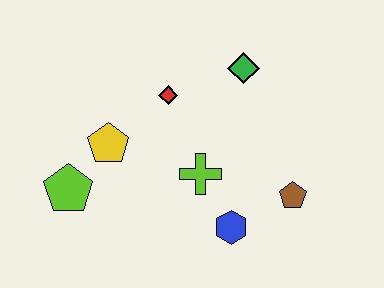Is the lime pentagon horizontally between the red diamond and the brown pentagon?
No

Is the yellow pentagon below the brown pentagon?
No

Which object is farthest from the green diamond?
The lime pentagon is farthest from the green diamond.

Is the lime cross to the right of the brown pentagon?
No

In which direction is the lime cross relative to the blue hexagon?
The lime cross is above the blue hexagon.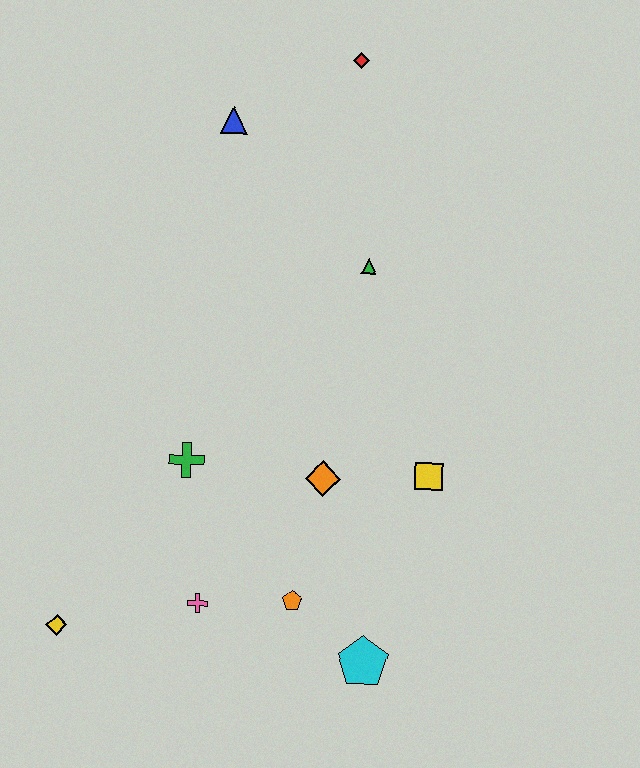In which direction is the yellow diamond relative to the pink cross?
The yellow diamond is to the left of the pink cross.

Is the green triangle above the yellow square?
Yes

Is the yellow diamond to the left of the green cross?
Yes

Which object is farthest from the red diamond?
The yellow diamond is farthest from the red diamond.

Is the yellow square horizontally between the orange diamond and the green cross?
No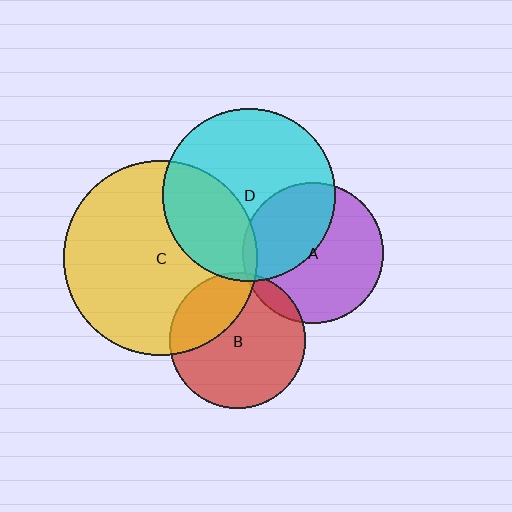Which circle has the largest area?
Circle C (yellow).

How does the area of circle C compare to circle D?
Approximately 1.3 times.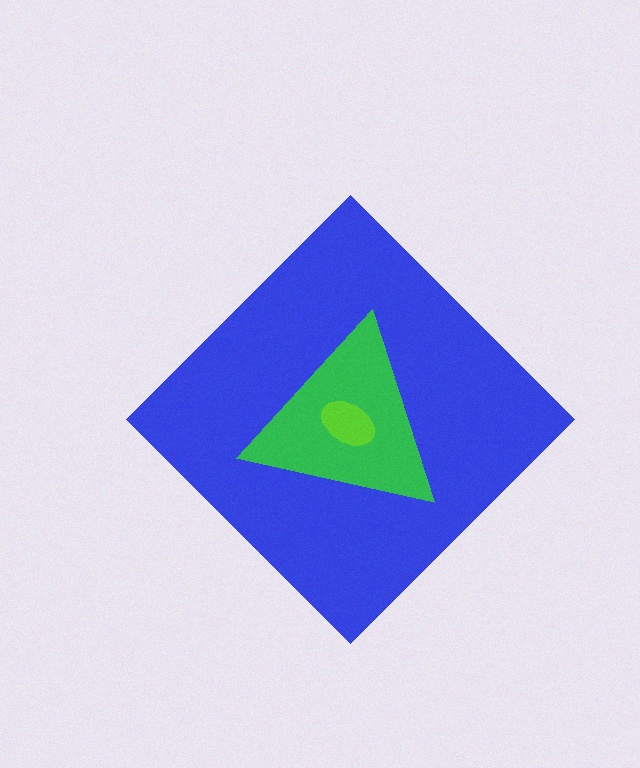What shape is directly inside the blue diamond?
The green triangle.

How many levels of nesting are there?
3.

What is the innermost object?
The lime ellipse.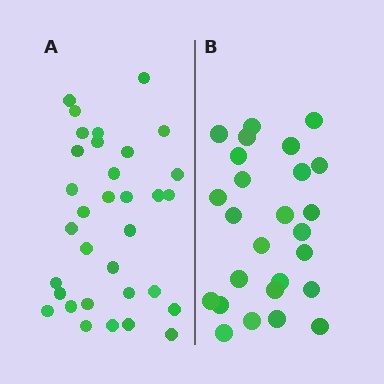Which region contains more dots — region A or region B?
Region A (the left region) has more dots.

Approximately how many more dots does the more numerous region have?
Region A has roughly 8 or so more dots than region B.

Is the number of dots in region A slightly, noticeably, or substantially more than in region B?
Region A has noticeably more, but not dramatically so. The ratio is roughly 1.3 to 1.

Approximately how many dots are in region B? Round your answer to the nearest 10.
About 30 dots. (The exact count is 26, which rounds to 30.)